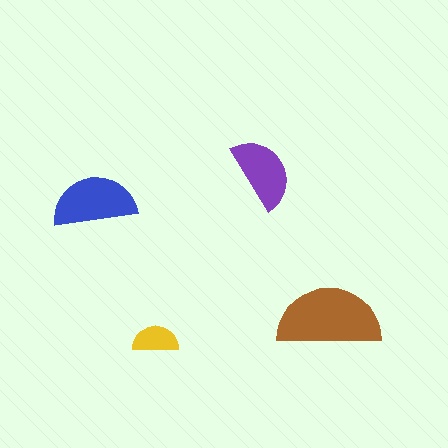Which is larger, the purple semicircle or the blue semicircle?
The blue one.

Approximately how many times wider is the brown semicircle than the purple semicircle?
About 1.5 times wider.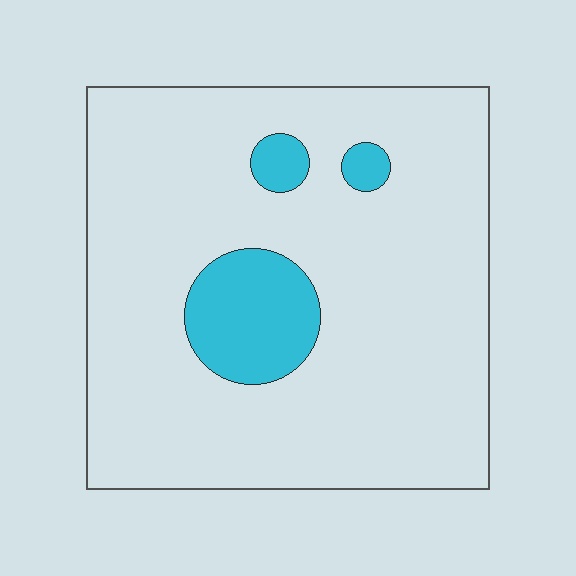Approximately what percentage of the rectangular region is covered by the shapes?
Approximately 10%.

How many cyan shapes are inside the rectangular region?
3.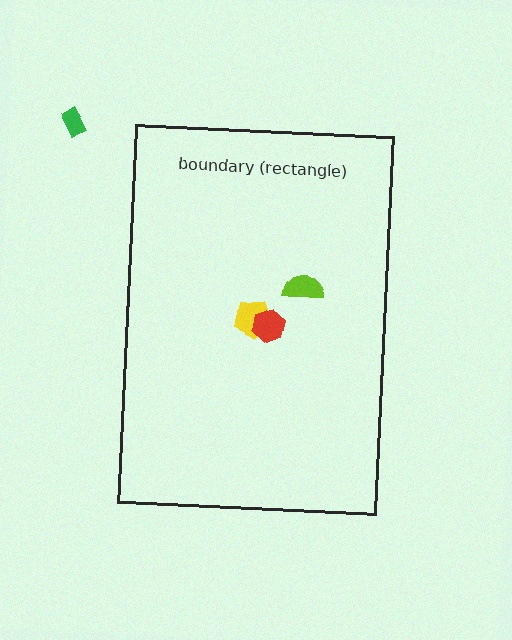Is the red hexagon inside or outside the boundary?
Inside.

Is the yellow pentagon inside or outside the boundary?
Inside.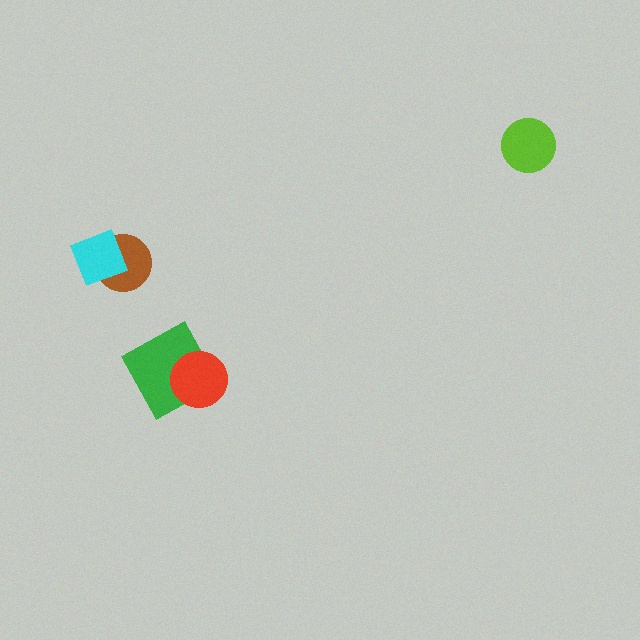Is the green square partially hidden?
Yes, it is partially covered by another shape.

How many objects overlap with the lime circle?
0 objects overlap with the lime circle.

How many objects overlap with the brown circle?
1 object overlaps with the brown circle.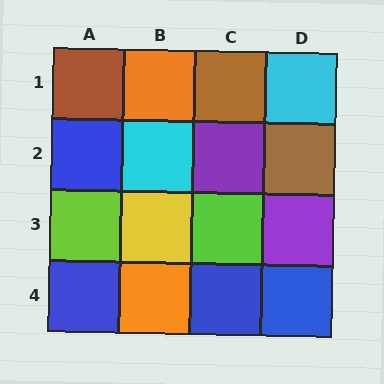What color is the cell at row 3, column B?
Yellow.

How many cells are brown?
3 cells are brown.